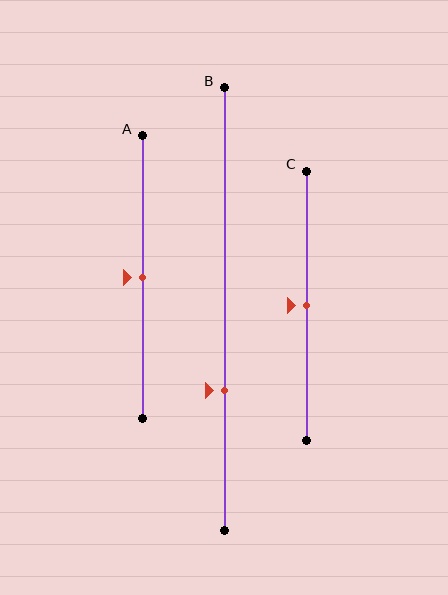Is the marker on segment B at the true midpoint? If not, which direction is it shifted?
No, the marker on segment B is shifted downward by about 18% of the segment length.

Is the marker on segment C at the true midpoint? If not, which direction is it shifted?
Yes, the marker on segment C is at the true midpoint.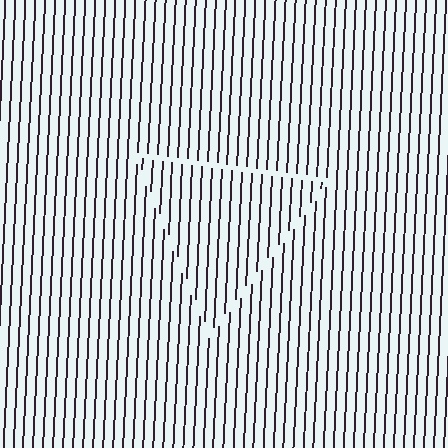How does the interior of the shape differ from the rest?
The interior of the shape contains the same grating, shifted by half a period — the contour is defined by the phase discontinuity where line-ends from the inner and outer gratings abut.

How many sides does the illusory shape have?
3 sides — the line-ends trace a triangle.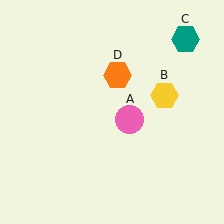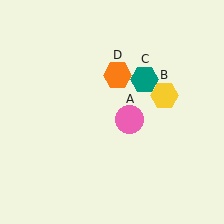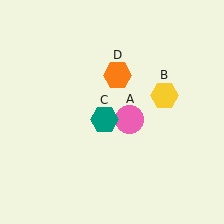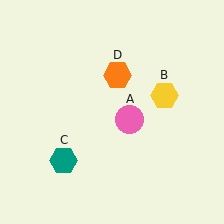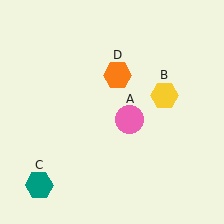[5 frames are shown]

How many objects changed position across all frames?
1 object changed position: teal hexagon (object C).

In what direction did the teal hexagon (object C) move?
The teal hexagon (object C) moved down and to the left.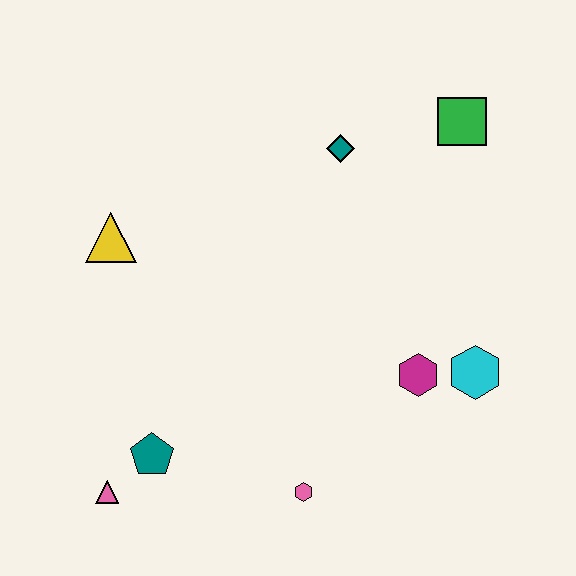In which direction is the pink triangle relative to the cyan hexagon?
The pink triangle is to the left of the cyan hexagon.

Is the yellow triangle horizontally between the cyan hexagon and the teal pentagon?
No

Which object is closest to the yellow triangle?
The teal pentagon is closest to the yellow triangle.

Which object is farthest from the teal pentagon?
The green square is farthest from the teal pentagon.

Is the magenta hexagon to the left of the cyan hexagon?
Yes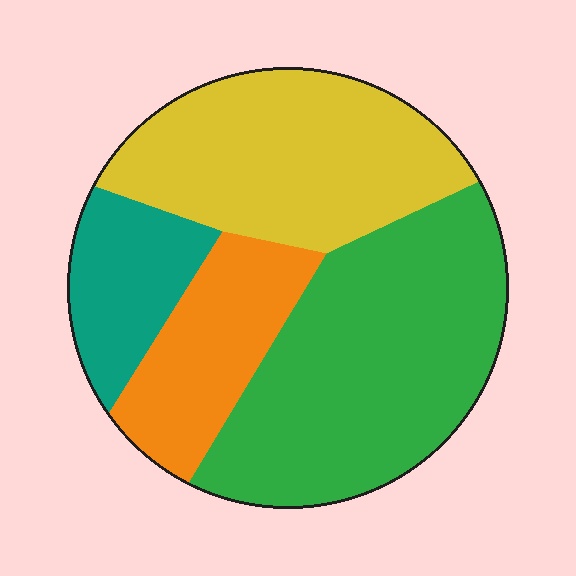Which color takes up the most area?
Green, at roughly 40%.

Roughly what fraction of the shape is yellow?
Yellow takes up about one third (1/3) of the shape.